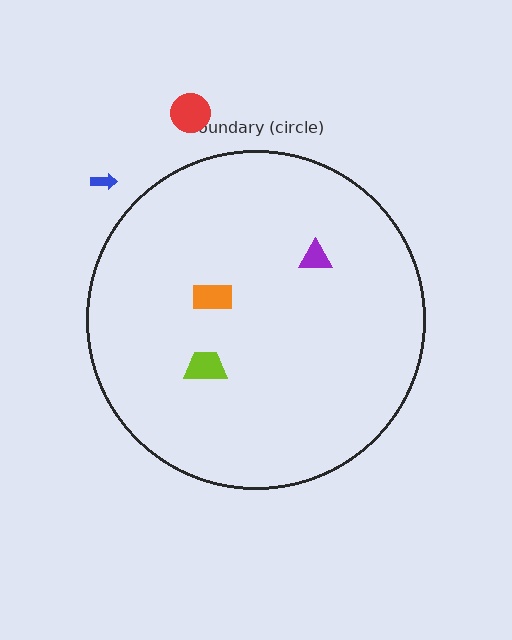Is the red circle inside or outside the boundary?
Outside.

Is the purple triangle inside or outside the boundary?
Inside.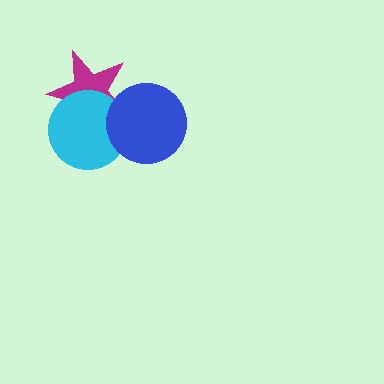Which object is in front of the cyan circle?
The blue circle is in front of the cyan circle.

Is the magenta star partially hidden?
Yes, it is partially covered by another shape.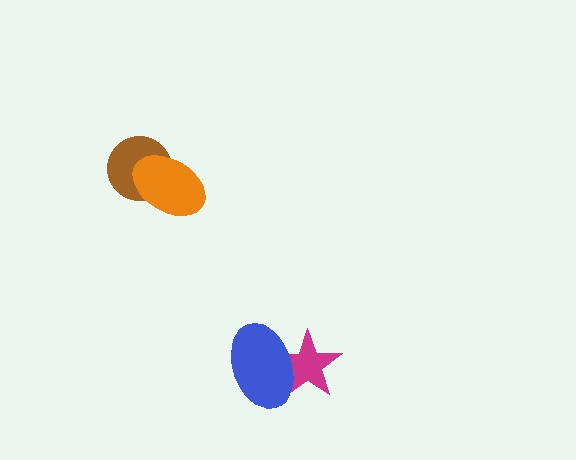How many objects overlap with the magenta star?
1 object overlaps with the magenta star.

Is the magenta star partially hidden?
Yes, it is partially covered by another shape.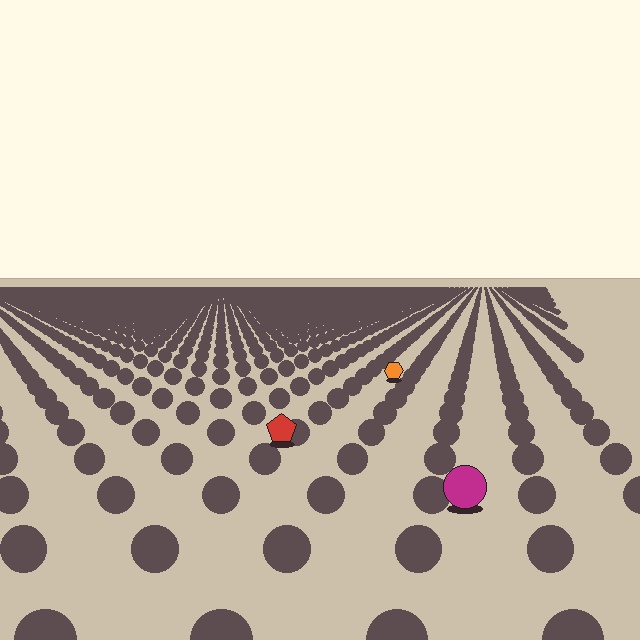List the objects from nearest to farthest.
From nearest to farthest: the magenta circle, the red pentagon, the orange hexagon.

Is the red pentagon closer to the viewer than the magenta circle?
No. The magenta circle is closer — you can tell from the texture gradient: the ground texture is coarser near it.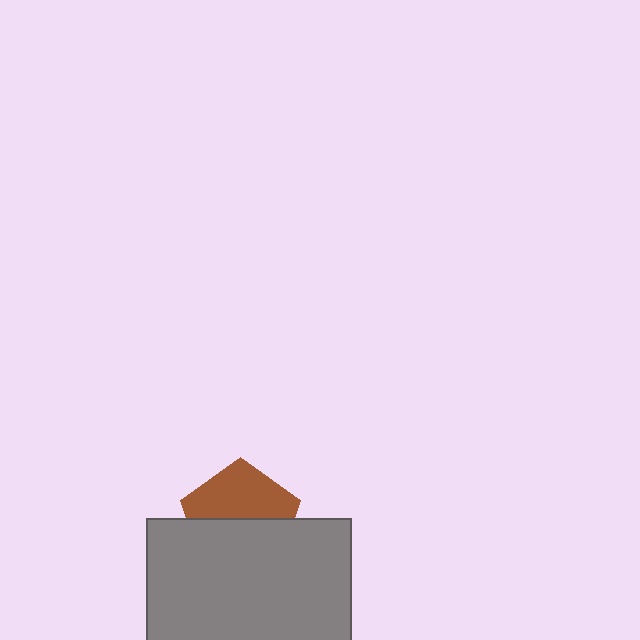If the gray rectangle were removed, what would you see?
You would see the complete brown pentagon.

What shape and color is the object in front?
The object in front is a gray rectangle.